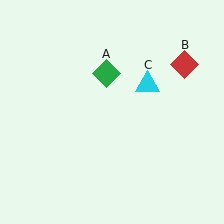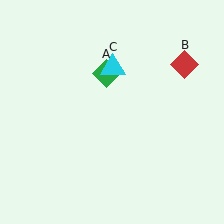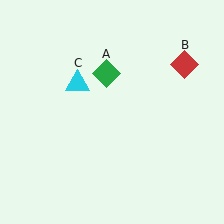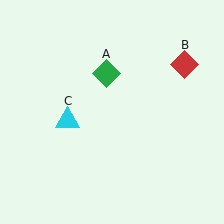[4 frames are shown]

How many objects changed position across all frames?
1 object changed position: cyan triangle (object C).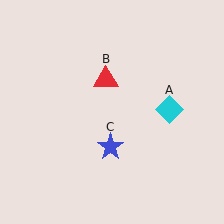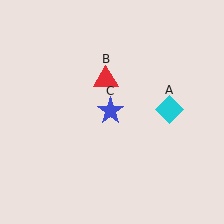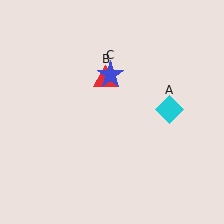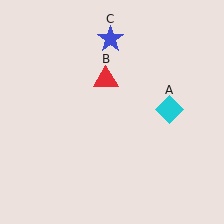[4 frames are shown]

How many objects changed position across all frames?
1 object changed position: blue star (object C).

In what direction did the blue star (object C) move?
The blue star (object C) moved up.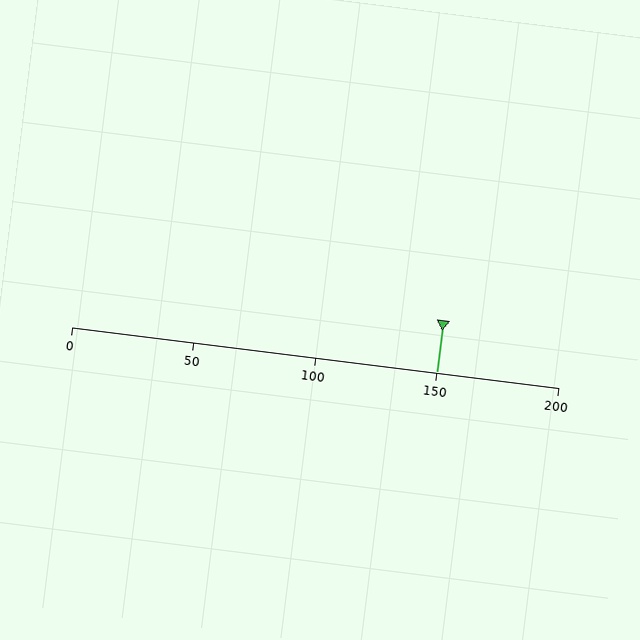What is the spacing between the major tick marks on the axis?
The major ticks are spaced 50 apart.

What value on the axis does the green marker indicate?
The marker indicates approximately 150.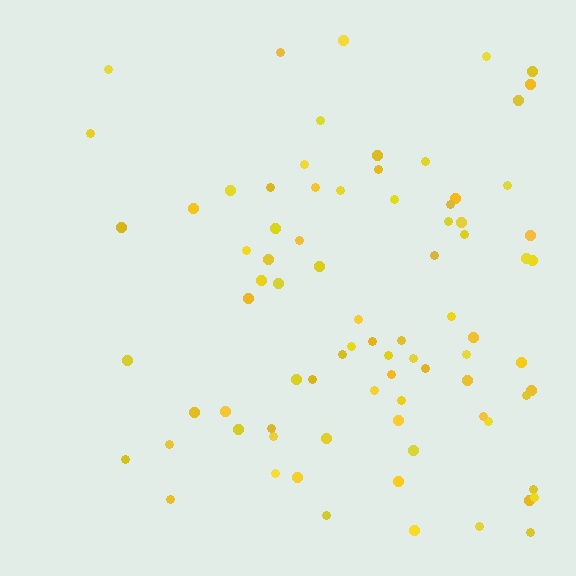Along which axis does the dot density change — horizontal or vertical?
Horizontal.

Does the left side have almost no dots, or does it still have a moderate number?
Still a moderate number, just noticeably fewer than the right.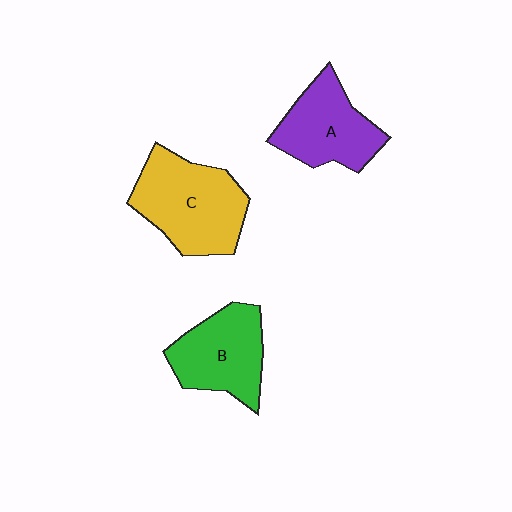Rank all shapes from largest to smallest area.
From largest to smallest: C (yellow), B (green), A (purple).